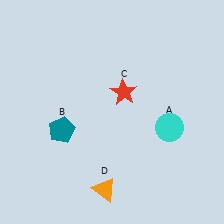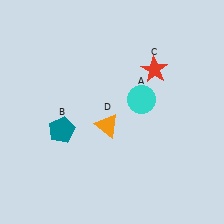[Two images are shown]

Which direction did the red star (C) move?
The red star (C) moved right.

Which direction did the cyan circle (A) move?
The cyan circle (A) moved up.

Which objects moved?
The objects that moved are: the cyan circle (A), the red star (C), the orange triangle (D).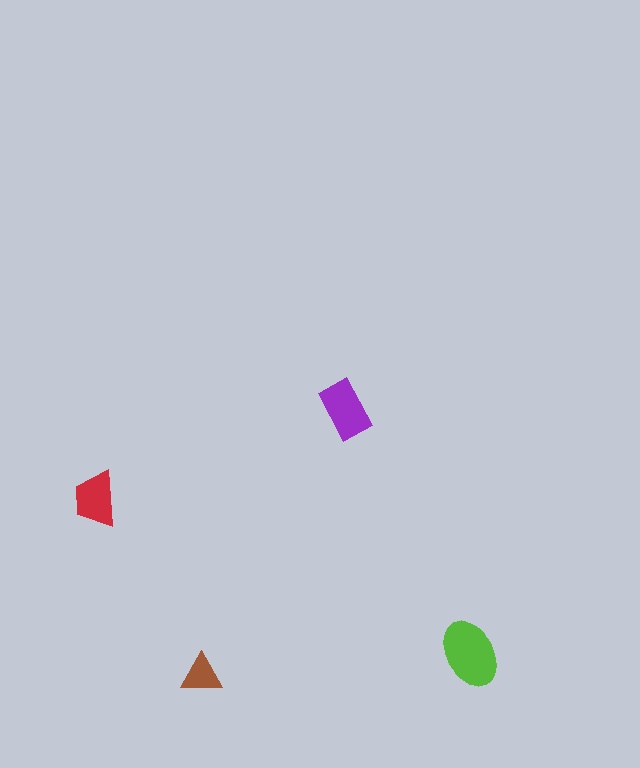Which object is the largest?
The lime ellipse.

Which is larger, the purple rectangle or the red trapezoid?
The purple rectangle.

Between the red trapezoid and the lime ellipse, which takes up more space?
The lime ellipse.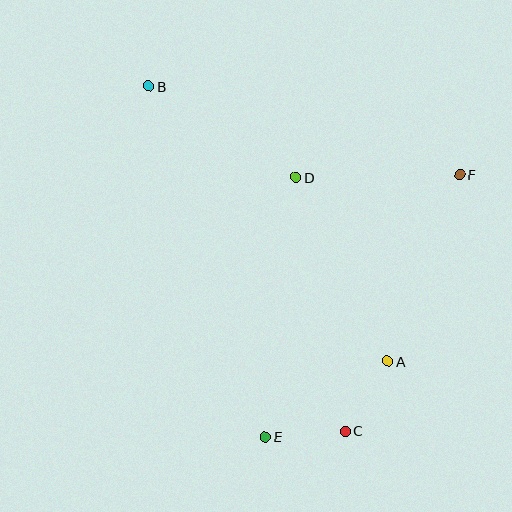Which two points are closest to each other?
Points C and E are closest to each other.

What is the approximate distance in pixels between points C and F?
The distance between C and F is approximately 281 pixels.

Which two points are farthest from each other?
Points B and C are farthest from each other.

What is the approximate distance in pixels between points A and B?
The distance between A and B is approximately 364 pixels.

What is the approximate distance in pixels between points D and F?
The distance between D and F is approximately 164 pixels.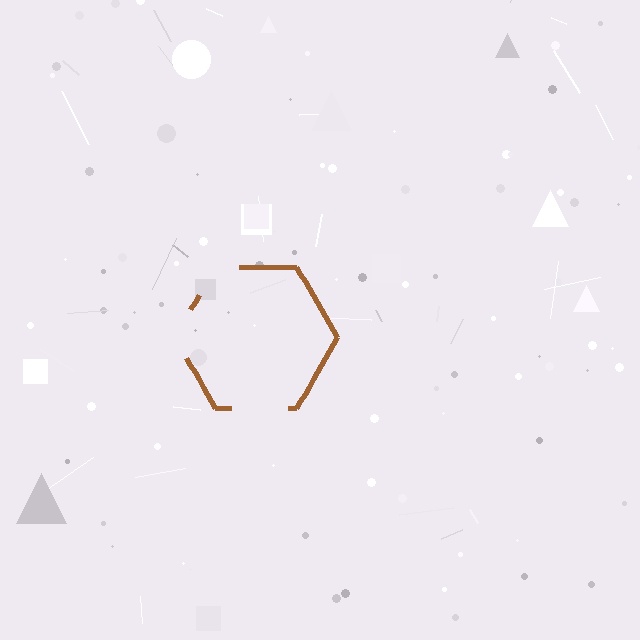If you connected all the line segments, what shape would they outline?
They would outline a hexagon.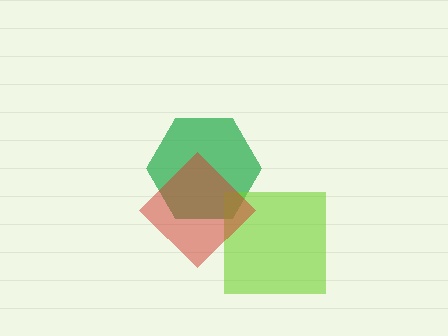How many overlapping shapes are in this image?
There are 3 overlapping shapes in the image.